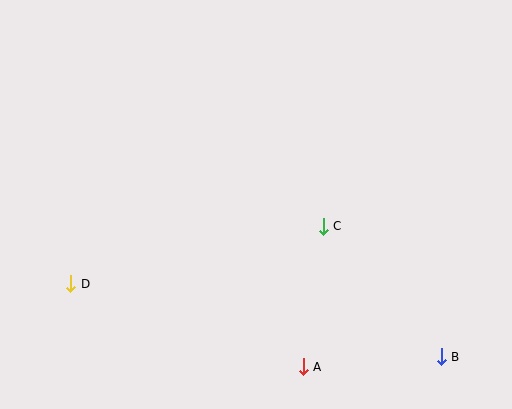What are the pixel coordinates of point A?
Point A is at (303, 367).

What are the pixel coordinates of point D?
Point D is at (71, 284).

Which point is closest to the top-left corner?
Point D is closest to the top-left corner.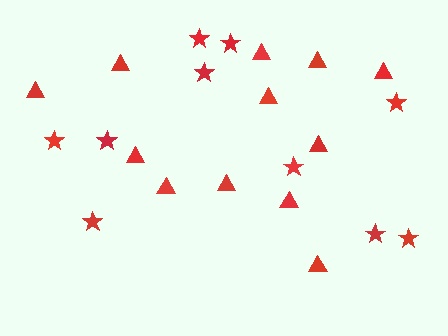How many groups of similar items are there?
There are 2 groups: one group of stars (10) and one group of triangles (12).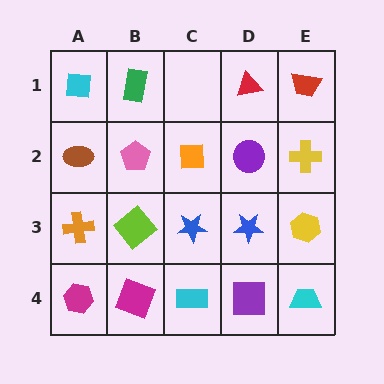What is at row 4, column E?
A cyan trapezoid.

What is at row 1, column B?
A green rectangle.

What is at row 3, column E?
A yellow hexagon.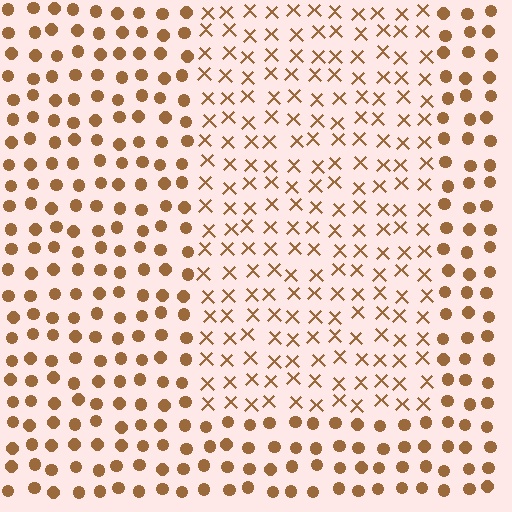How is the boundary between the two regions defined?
The boundary is defined by a change in element shape: X marks inside vs. circles outside. All elements share the same color and spacing.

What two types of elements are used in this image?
The image uses X marks inside the rectangle region and circles outside it.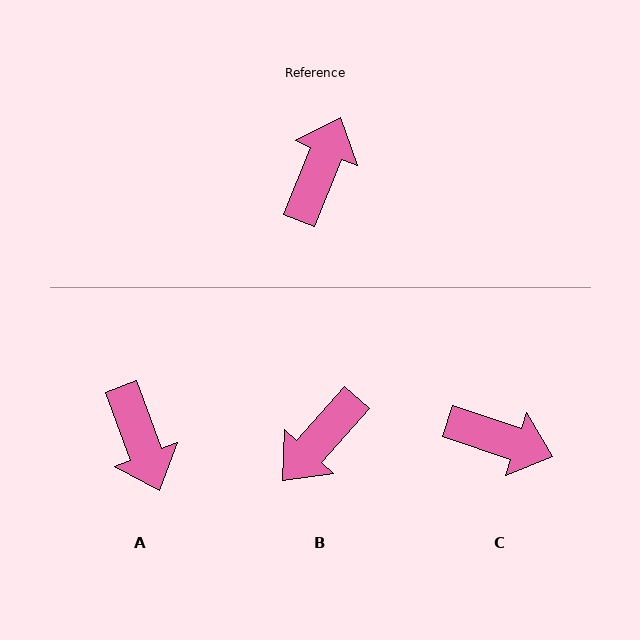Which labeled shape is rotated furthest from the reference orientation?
B, about 160 degrees away.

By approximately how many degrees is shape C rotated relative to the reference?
Approximately 87 degrees clockwise.